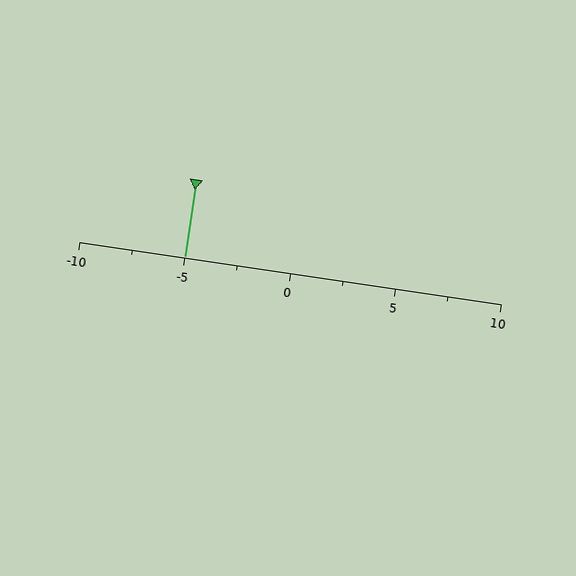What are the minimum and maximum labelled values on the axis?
The axis runs from -10 to 10.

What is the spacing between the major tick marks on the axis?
The major ticks are spaced 5 apart.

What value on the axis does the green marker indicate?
The marker indicates approximately -5.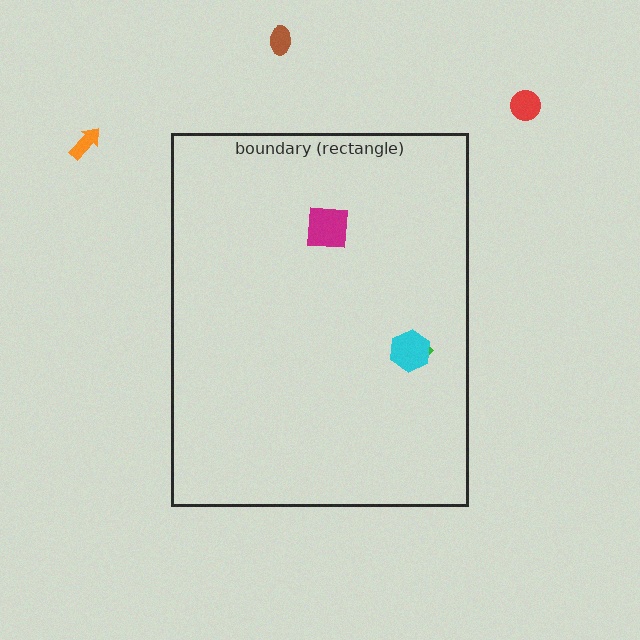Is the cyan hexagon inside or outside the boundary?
Inside.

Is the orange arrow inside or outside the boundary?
Outside.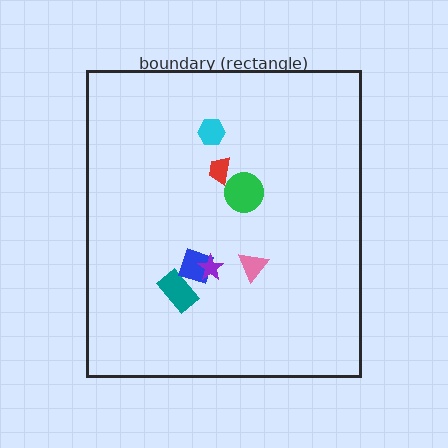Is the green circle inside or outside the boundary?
Inside.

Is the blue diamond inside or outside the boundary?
Inside.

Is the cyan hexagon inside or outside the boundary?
Inside.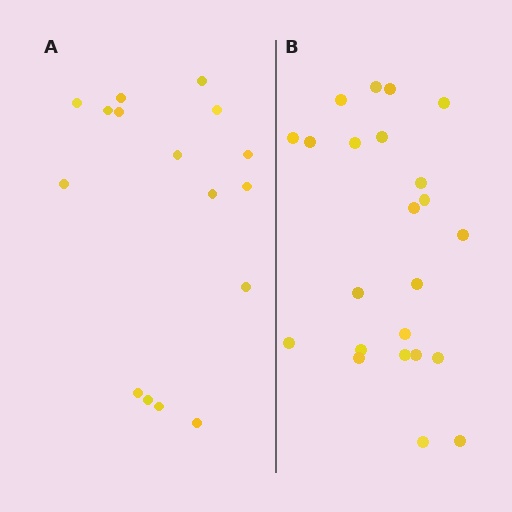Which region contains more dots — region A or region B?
Region B (the right region) has more dots.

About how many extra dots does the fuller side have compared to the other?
Region B has roughly 8 or so more dots than region A.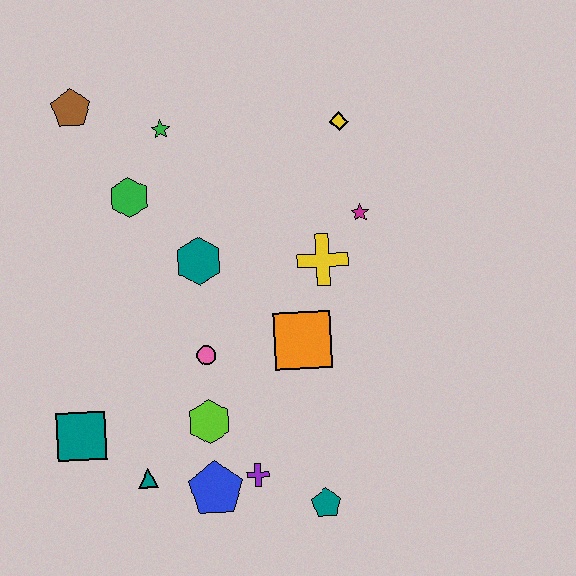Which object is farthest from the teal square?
The yellow diamond is farthest from the teal square.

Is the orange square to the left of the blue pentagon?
No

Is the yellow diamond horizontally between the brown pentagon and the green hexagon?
No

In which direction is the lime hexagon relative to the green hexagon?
The lime hexagon is below the green hexagon.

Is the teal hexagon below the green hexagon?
Yes